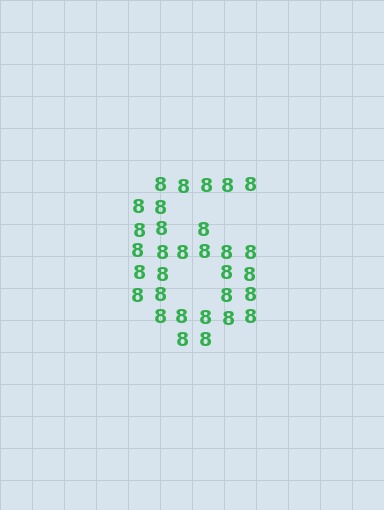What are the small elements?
The small elements are digit 8's.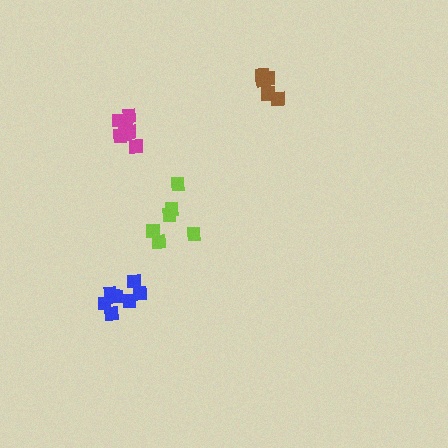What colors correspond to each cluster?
The clusters are colored: brown, lime, magenta, blue.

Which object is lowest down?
The blue cluster is bottommost.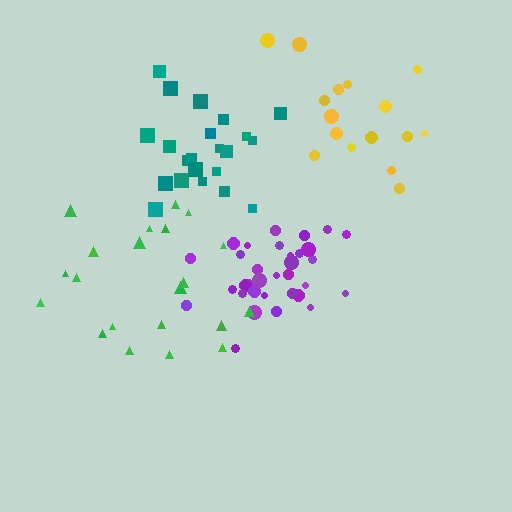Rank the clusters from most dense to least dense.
purple, teal, yellow, green.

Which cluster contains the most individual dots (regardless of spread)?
Purple (34).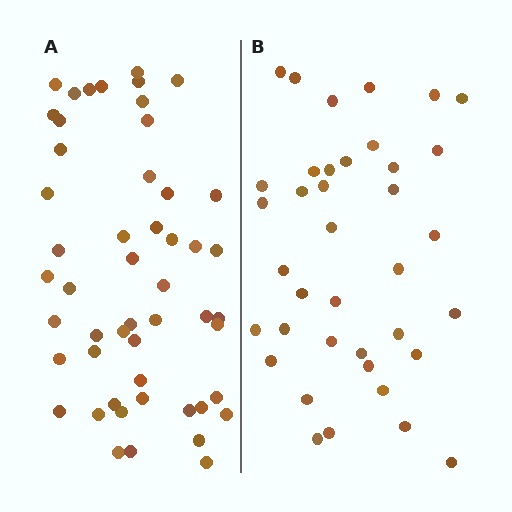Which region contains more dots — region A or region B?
Region A (the left region) has more dots.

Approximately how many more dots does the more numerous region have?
Region A has approximately 15 more dots than region B.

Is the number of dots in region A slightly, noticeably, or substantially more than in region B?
Region A has noticeably more, but not dramatically so. The ratio is roughly 1.3 to 1.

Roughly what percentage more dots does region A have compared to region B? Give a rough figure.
About 35% more.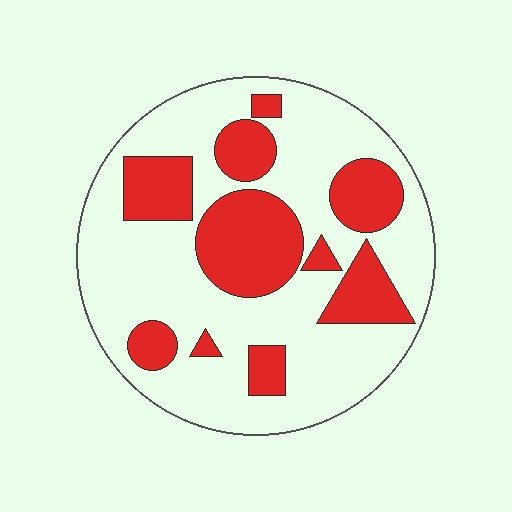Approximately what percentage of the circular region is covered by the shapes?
Approximately 30%.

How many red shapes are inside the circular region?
10.